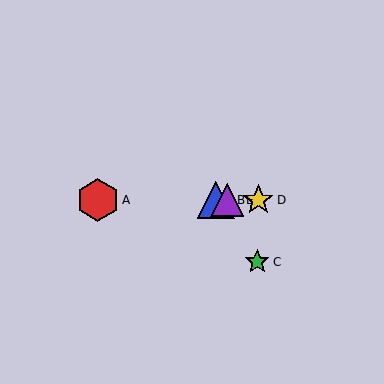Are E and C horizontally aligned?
No, E is at y≈200 and C is at y≈262.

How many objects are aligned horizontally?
4 objects (A, B, D, E) are aligned horizontally.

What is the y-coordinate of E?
Object E is at y≈200.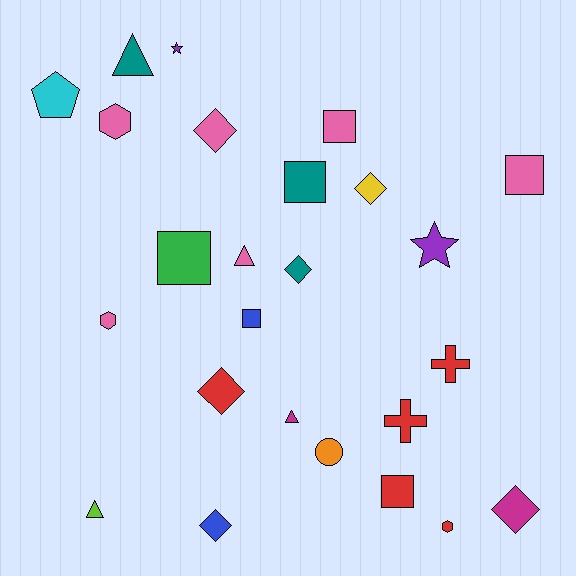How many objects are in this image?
There are 25 objects.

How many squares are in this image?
There are 6 squares.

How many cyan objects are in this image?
There is 1 cyan object.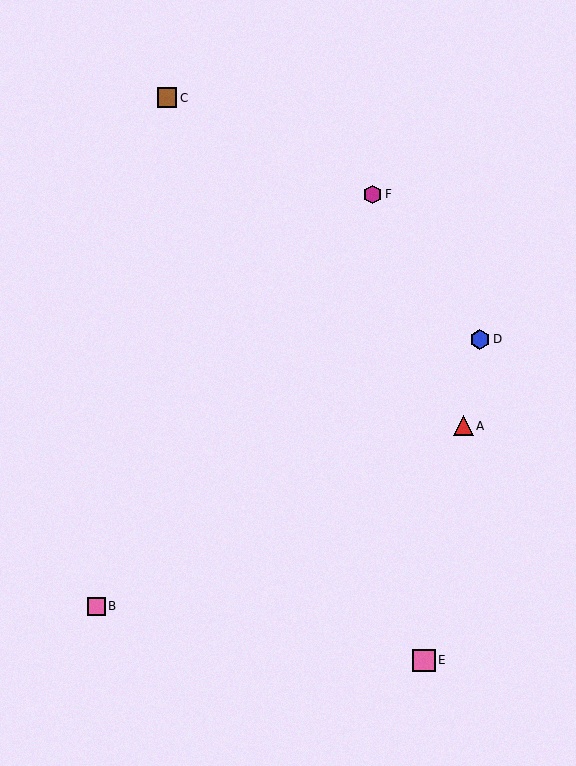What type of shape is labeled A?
Shape A is a red triangle.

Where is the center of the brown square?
The center of the brown square is at (167, 98).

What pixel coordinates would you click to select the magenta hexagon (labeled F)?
Click at (372, 194) to select the magenta hexagon F.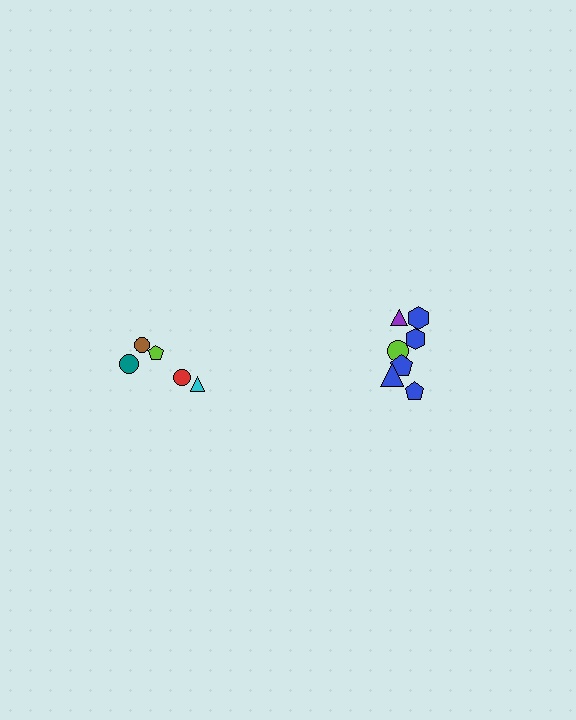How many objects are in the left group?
There are 5 objects.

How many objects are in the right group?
There are 7 objects.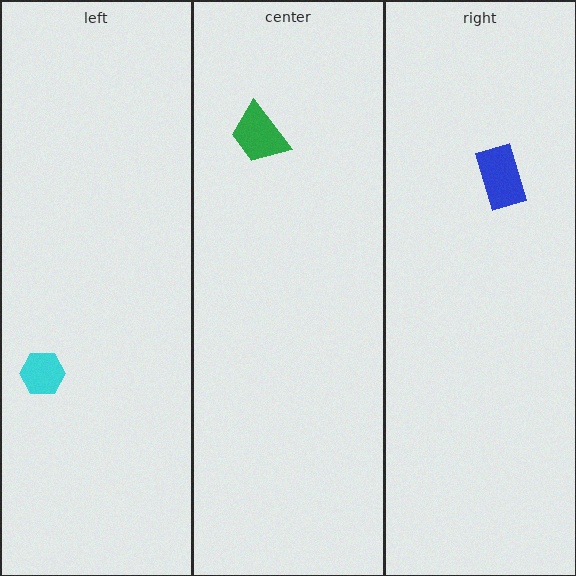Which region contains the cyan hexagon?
The left region.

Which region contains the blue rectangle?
The right region.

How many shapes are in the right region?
1.